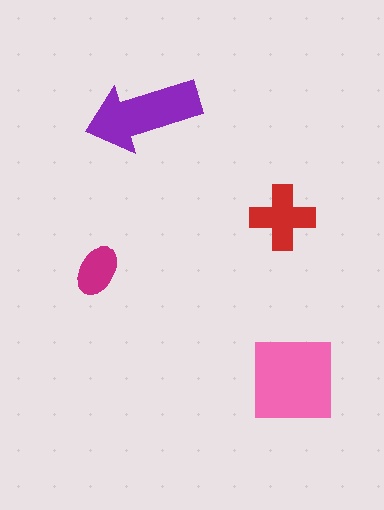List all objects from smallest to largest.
The magenta ellipse, the red cross, the purple arrow, the pink square.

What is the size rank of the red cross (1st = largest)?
3rd.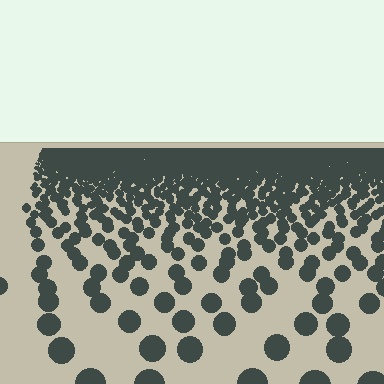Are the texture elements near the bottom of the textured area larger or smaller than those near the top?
Larger. Near the bottom, elements are closer to the viewer and appear at a bigger on-screen size.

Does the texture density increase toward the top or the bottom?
Density increases toward the top.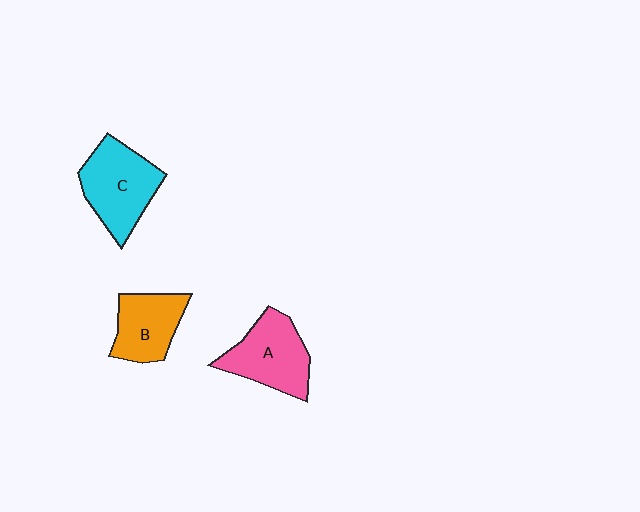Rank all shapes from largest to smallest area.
From largest to smallest: C (cyan), A (pink), B (orange).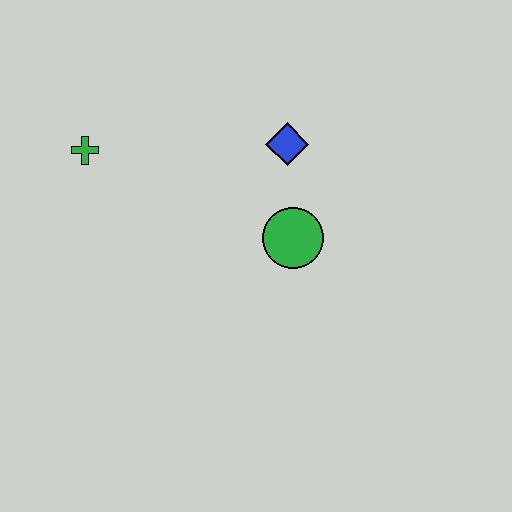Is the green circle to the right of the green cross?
Yes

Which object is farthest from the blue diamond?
The green cross is farthest from the blue diamond.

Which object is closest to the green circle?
The blue diamond is closest to the green circle.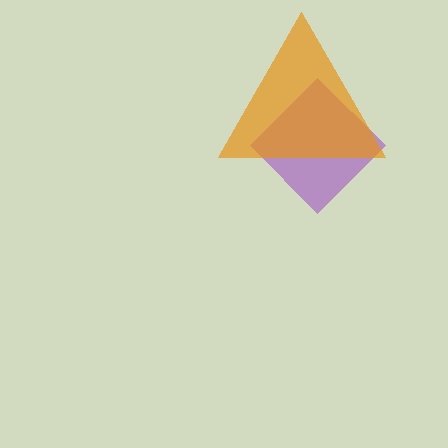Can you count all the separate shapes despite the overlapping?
Yes, there are 2 separate shapes.